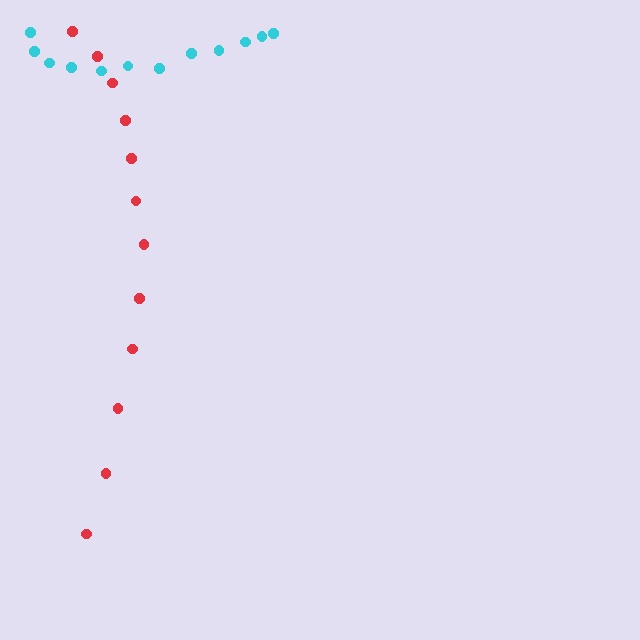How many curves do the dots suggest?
There are 2 distinct paths.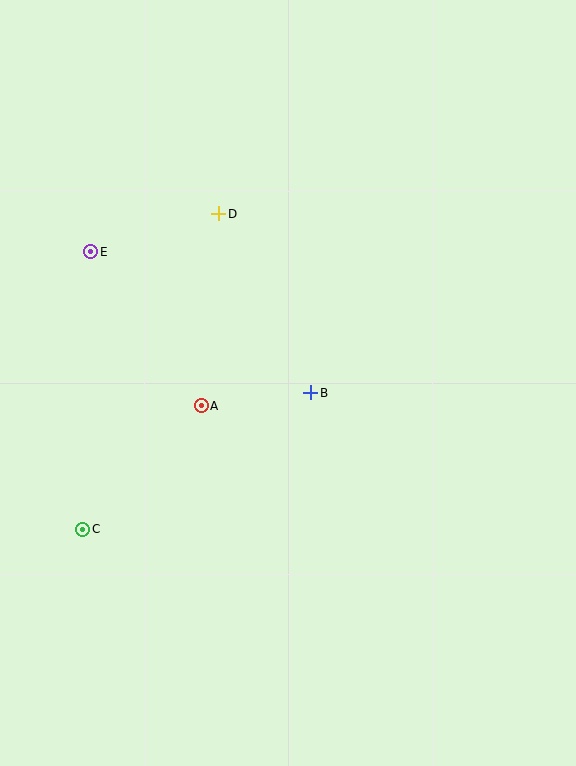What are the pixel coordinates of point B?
Point B is at (311, 393).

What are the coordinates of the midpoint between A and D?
The midpoint between A and D is at (210, 310).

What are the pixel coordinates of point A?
Point A is at (201, 406).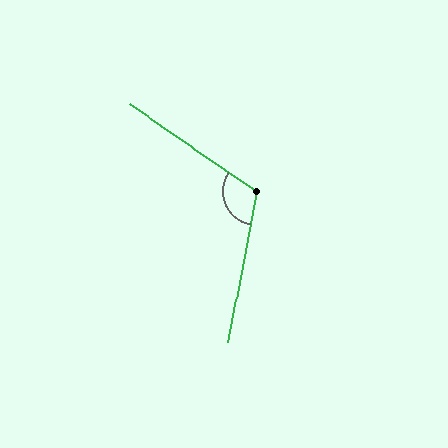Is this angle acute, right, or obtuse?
It is obtuse.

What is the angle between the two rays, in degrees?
Approximately 114 degrees.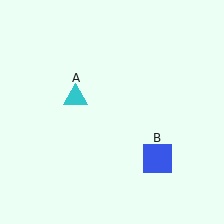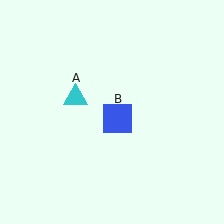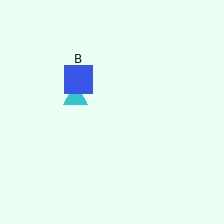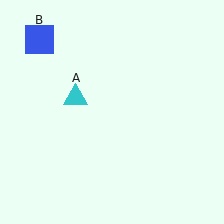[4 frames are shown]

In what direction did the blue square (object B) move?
The blue square (object B) moved up and to the left.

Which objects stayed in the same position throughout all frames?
Cyan triangle (object A) remained stationary.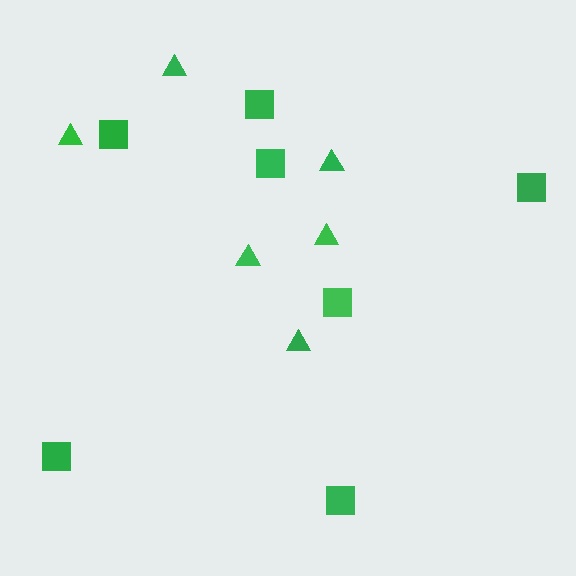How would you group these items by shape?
There are 2 groups: one group of squares (7) and one group of triangles (6).